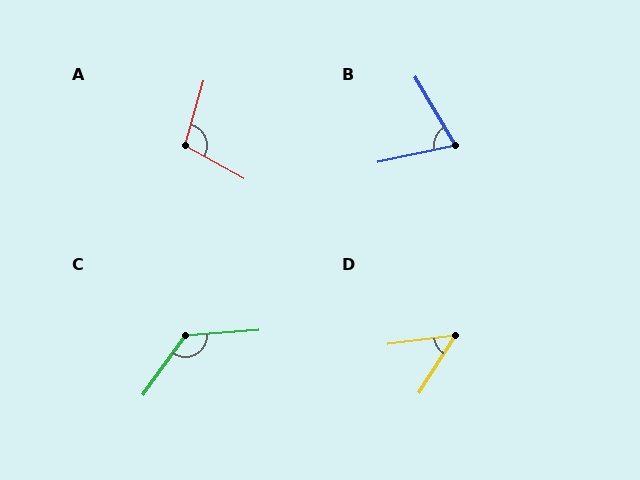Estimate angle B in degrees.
Approximately 71 degrees.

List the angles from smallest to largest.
D (50°), B (71°), A (103°), C (130°).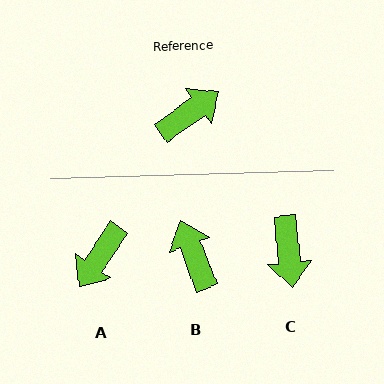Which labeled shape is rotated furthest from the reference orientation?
A, about 159 degrees away.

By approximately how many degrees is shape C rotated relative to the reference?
Approximately 120 degrees clockwise.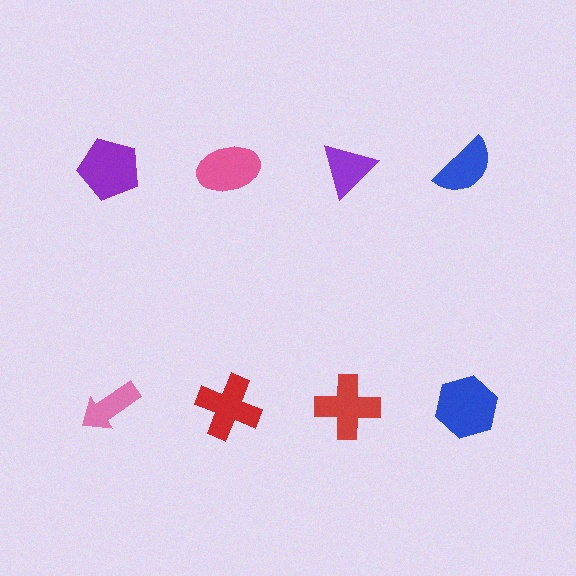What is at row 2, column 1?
A pink arrow.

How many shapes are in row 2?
4 shapes.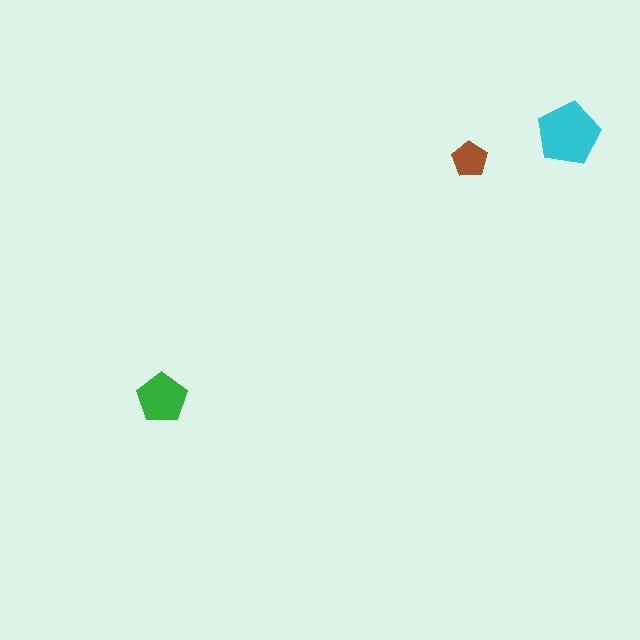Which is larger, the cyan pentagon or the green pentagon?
The cyan one.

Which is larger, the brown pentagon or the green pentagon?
The green one.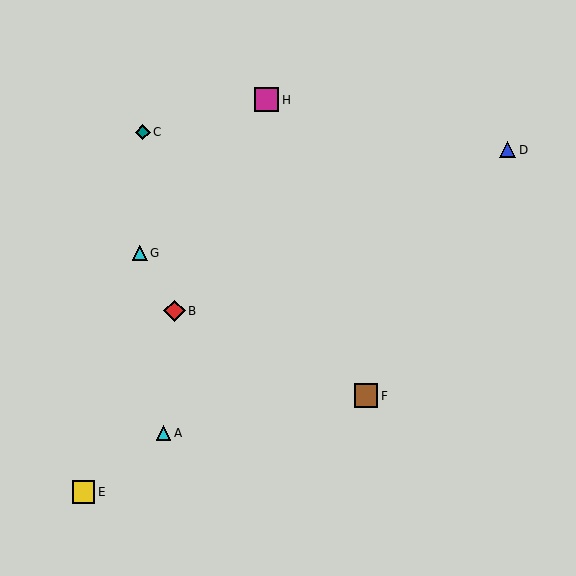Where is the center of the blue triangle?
The center of the blue triangle is at (508, 150).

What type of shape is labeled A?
Shape A is a cyan triangle.